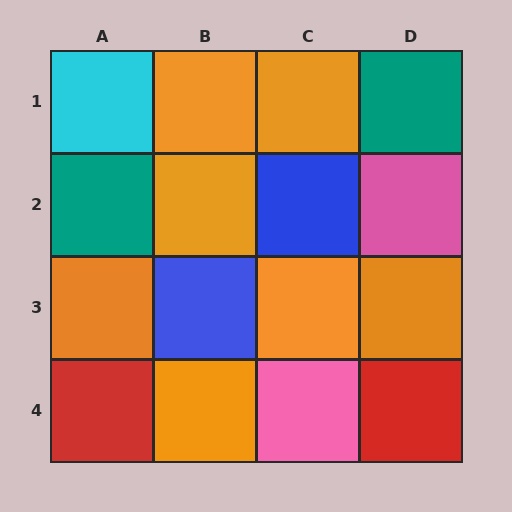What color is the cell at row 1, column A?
Cyan.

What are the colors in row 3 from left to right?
Orange, blue, orange, orange.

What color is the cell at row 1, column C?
Orange.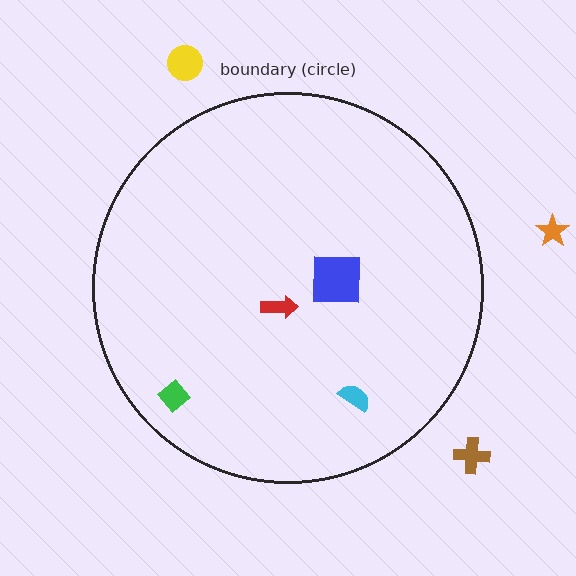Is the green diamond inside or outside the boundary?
Inside.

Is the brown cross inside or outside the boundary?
Outside.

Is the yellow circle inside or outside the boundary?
Outside.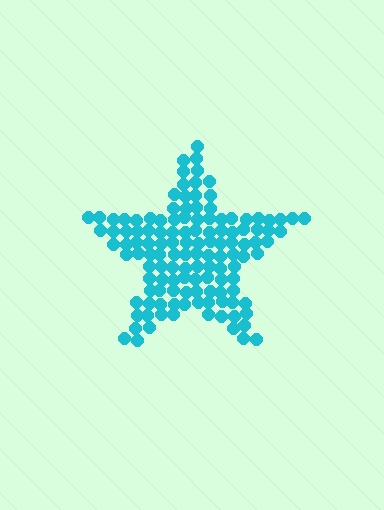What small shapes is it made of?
It is made of small circles.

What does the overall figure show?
The overall figure shows a star.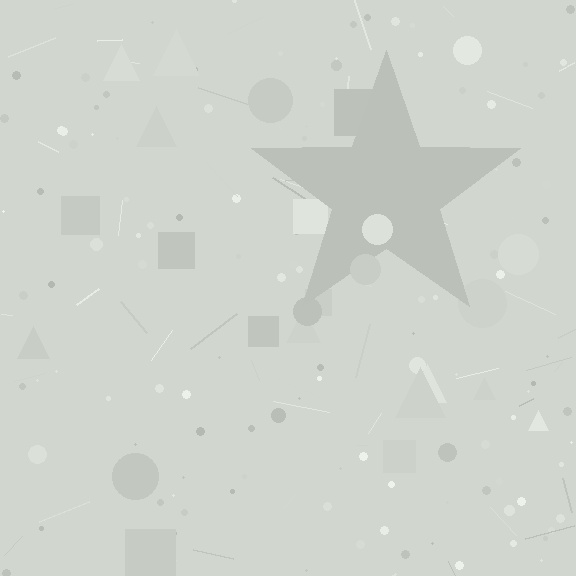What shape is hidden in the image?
A star is hidden in the image.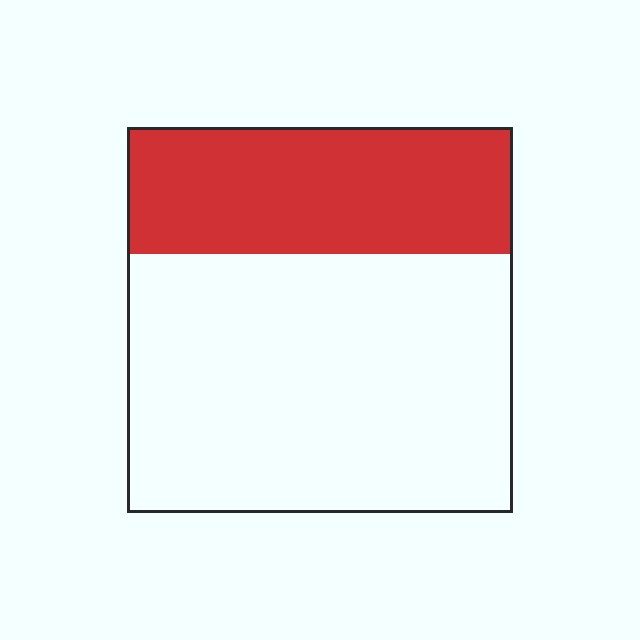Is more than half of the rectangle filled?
No.